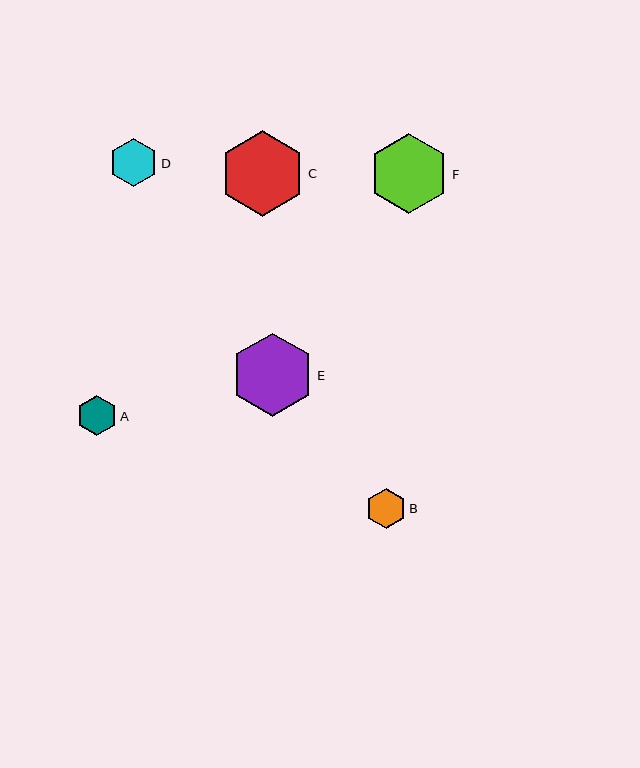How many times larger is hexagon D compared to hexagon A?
Hexagon D is approximately 1.2 times the size of hexagon A.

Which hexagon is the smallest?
Hexagon B is the smallest with a size of approximately 40 pixels.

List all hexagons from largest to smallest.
From largest to smallest: C, E, F, D, A, B.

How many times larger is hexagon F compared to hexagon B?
Hexagon F is approximately 2.0 times the size of hexagon B.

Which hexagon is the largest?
Hexagon C is the largest with a size of approximately 85 pixels.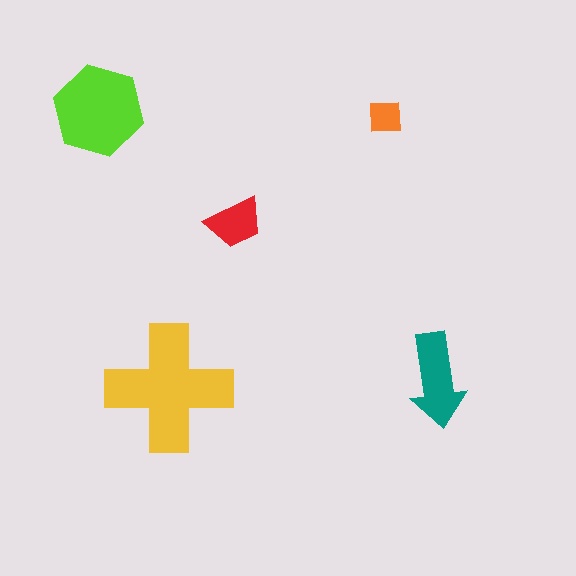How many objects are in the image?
There are 5 objects in the image.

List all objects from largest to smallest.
The yellow cross, the lime hexagon, the teal arrow, the red trapezoid, the orange square.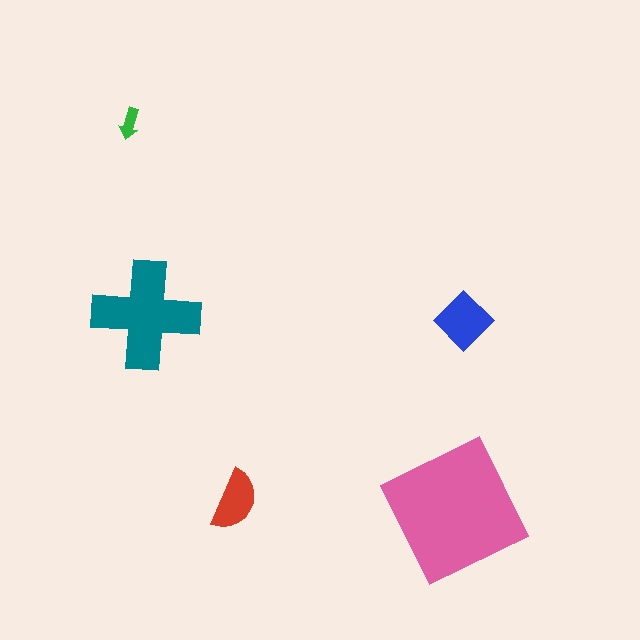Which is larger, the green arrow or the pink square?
The pink square.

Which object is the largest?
The pink square.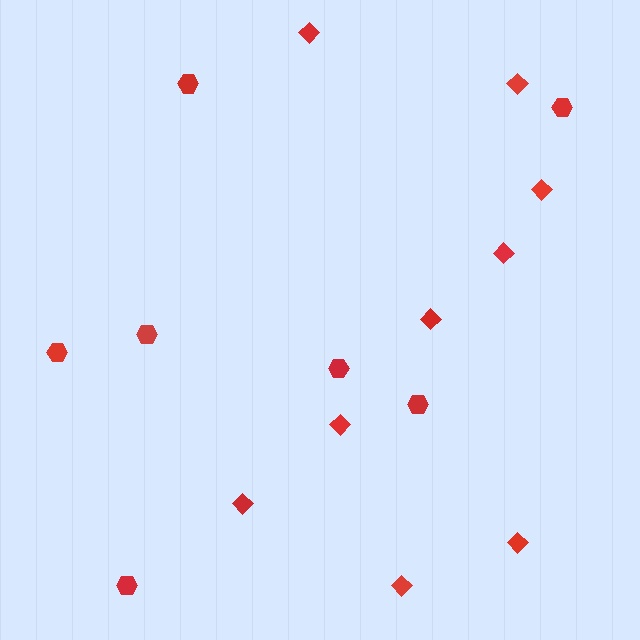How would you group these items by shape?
There are 2 groups: one group of diamonds (9) and one group of hexagons (7).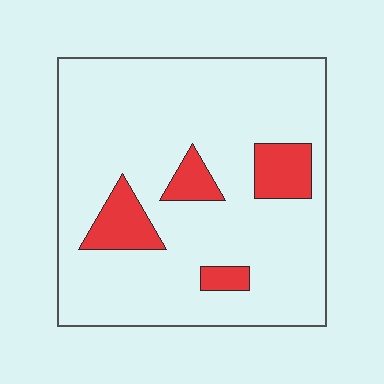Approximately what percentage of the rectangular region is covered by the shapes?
Approximately 15%.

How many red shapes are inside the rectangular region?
4.